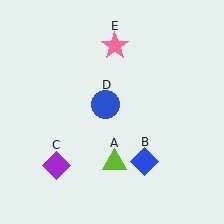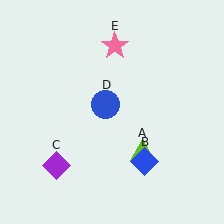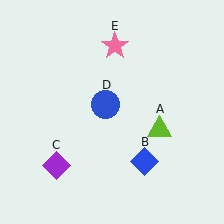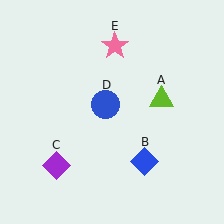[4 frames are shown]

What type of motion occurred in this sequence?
The lime triangle (object A) rotated counterclockwise around the center of the scene.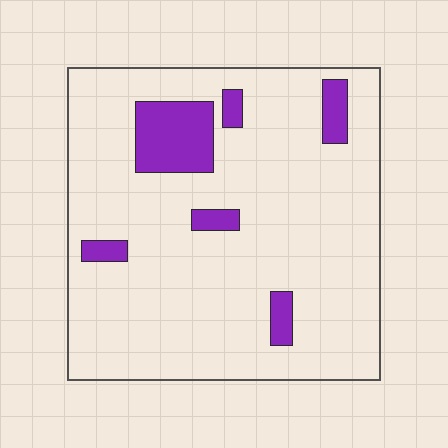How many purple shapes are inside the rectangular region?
6.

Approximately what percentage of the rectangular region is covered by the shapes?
Approximately 10%.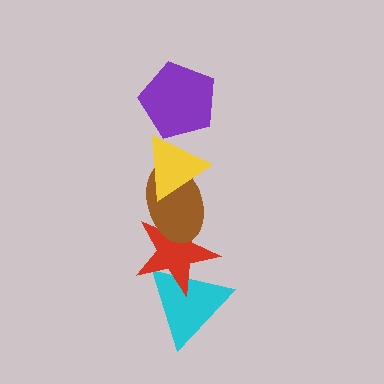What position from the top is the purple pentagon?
The purple pentagon is 1st from the top.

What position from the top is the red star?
The red star is 4th from the top.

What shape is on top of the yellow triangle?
The purple pentagon is on top of the yellow triangle.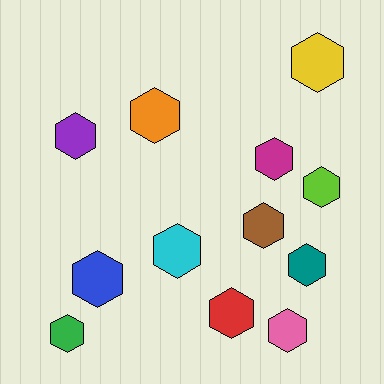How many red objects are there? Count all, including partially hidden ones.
There is 1 red object.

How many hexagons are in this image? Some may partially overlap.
There are 12 hexagons.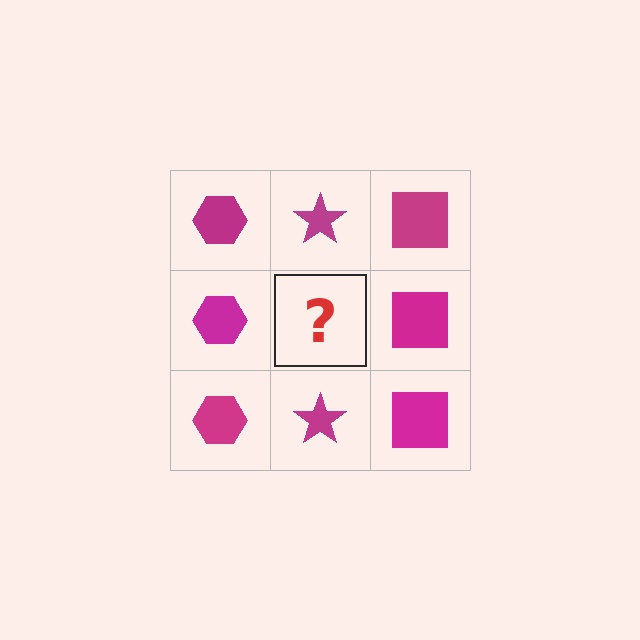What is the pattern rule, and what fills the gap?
The rule is that each column has a consistent shape. The gap should be filled with a magenta star.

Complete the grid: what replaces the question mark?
The question mark should be replaced with a magenta star.